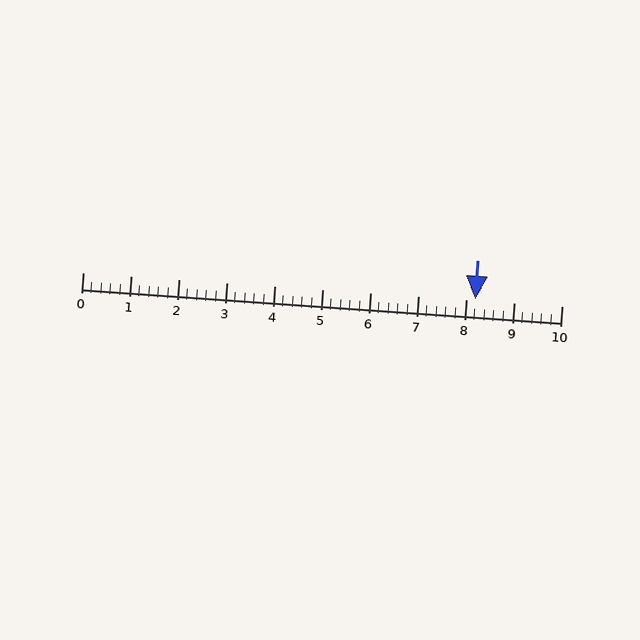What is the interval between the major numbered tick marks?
The major tick marks are spaced 1 units apart.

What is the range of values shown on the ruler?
The ruler shows values from 0 to 10.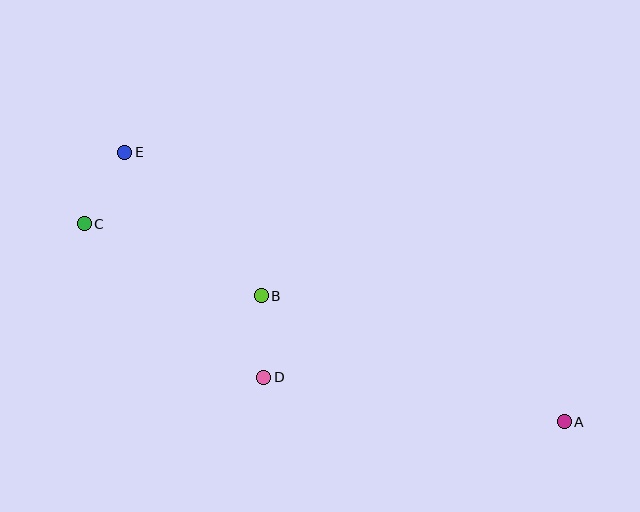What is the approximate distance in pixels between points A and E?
The distance between A and E is approximately 516 pixels.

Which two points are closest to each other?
Points B and D are closest to each other.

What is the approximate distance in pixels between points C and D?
The distance between C and D is approximately 236 pixels.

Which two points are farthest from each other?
Points A and C are farthest from each other.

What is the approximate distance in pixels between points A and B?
The distance between A and B is approximately 328 pixels.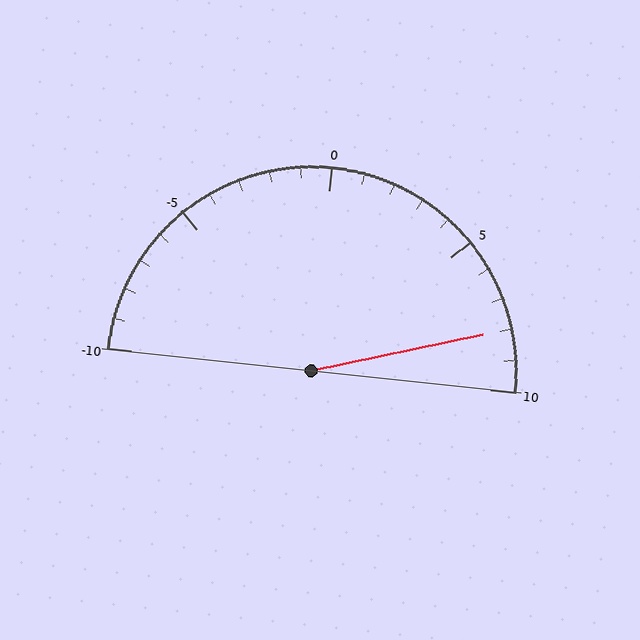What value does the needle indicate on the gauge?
The needle indicates approximately 8.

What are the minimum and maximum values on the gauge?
The gauge ranges from -10 to 10.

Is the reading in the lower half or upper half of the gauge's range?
The reading is in the upper half of the range (-10 to 10).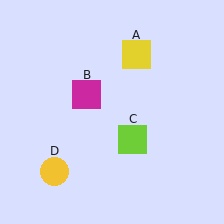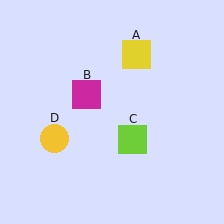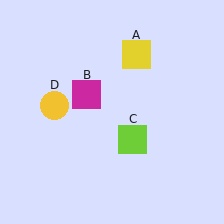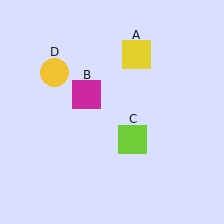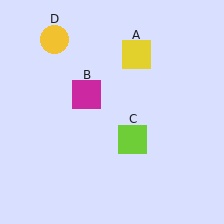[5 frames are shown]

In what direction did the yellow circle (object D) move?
The yellow circle (object D) moved up.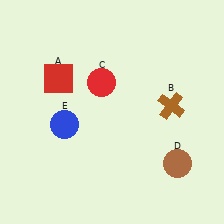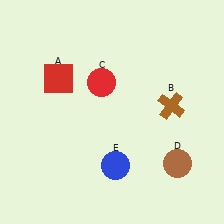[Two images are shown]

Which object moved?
The blue circle (E) moved right.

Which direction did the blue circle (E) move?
The blue circle (E) moved right.